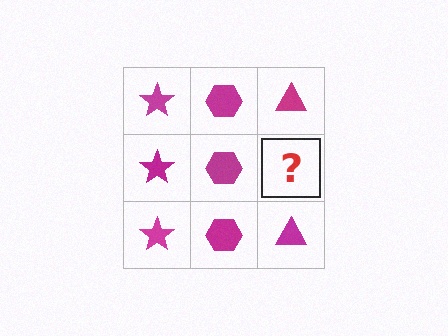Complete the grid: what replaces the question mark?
The question mark should be replaced with a magenta triangle.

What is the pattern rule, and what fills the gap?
The rule is that each column has a consistent shape. The gap should be filled with a magenta triangle.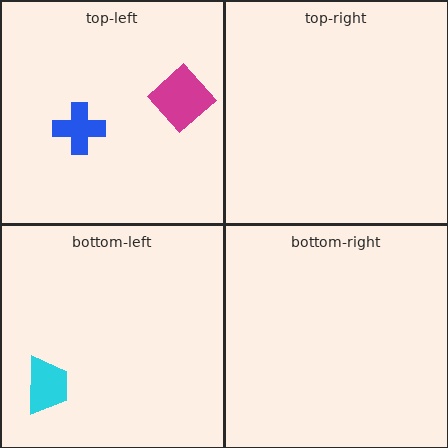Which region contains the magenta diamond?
The top-left region.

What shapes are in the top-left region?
The magenta diamond, the blue cross.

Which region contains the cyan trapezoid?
The bottom-left region.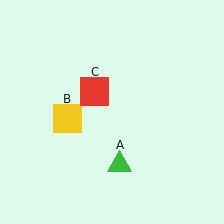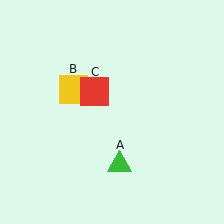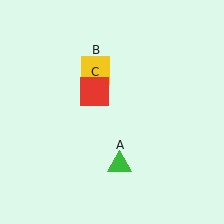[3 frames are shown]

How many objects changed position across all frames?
1 object changed position: yellow square (object B).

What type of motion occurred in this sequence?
The yellow square (object B) rotated clockwise around the center of the scene.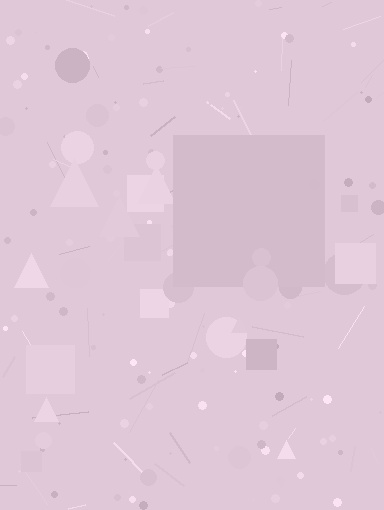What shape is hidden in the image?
A square is hidden in the image.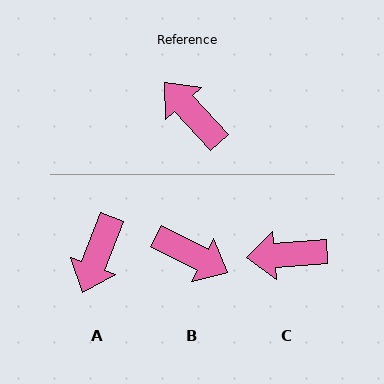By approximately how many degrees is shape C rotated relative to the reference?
Approximately 51 degrees counter-clockwise.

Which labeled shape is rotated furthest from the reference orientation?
B, about 160 degrees away.